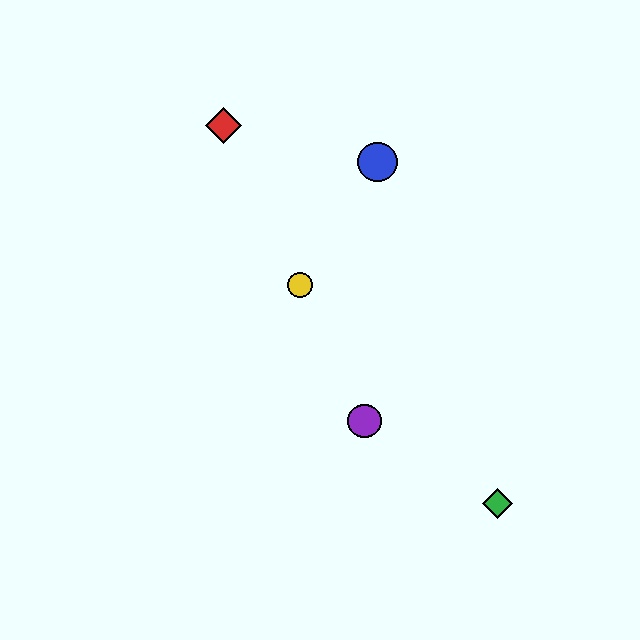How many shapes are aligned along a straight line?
3 shapes (the red diamond, the yellow circle, the purple circle) are aligned along a straight line.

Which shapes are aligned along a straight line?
The red diamond, the yellow circle, the purple circle are aligned along a straight line.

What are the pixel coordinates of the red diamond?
The red diamond is at (224, 126).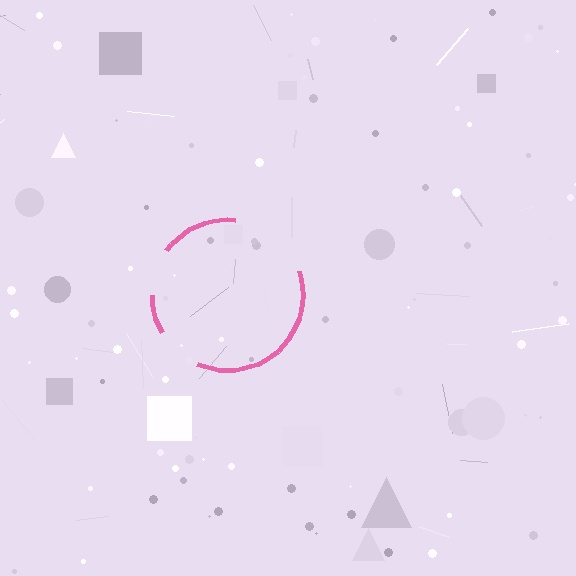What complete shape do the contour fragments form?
The contour fragments form a circle.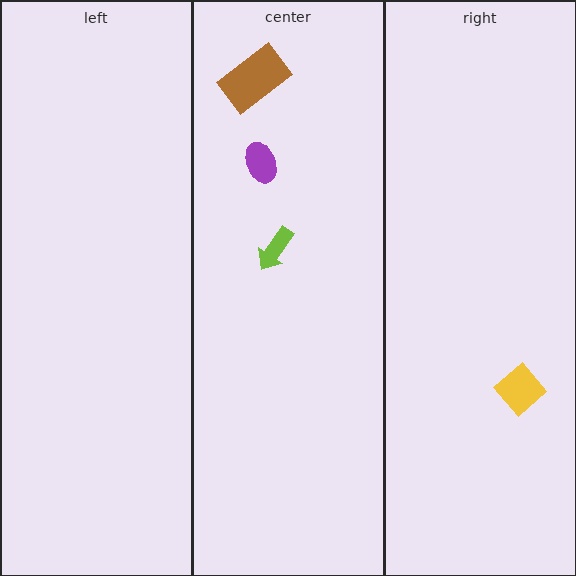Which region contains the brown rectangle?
The center region.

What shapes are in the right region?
The yellow diamond.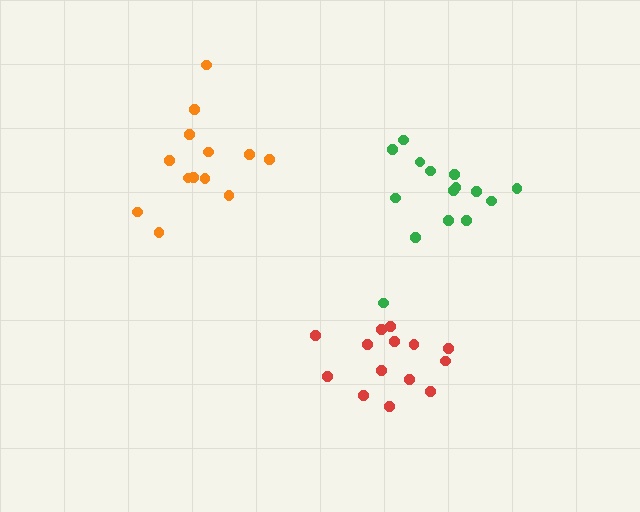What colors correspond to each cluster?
The clusters are colored: red, green, orange.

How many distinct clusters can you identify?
There are 3 distinct clusters.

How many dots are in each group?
Group 1: 14 dots, Group 2: 15 dots, Group 3: 13 dots (42 total).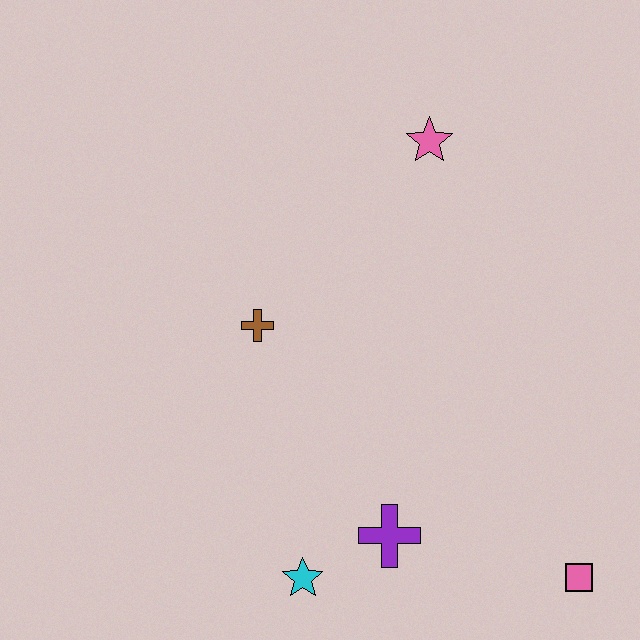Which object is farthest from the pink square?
The pink star is farthest from the pink square.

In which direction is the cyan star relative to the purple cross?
The cyan star is to the left of the purple cross.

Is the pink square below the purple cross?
Yes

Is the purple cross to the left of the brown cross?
No